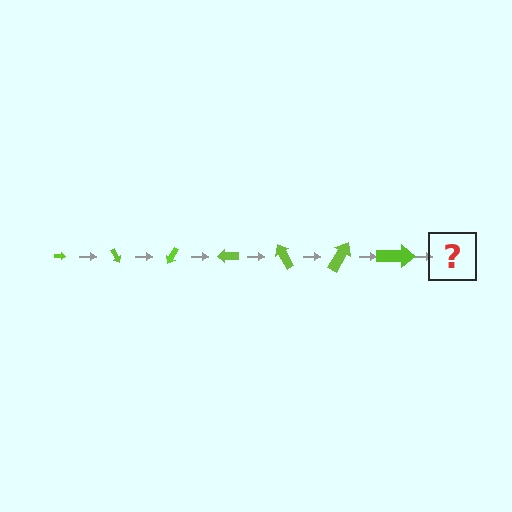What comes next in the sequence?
The next element should be an arrow, larger than the previous one and rotated 420 degrees from the start.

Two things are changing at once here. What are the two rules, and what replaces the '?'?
The two rules are that the arrow grows larger each step and it rotates 60 degrees each step. The '?' should be an arrow, larger than the previous one and rotated 420 degrees from the start.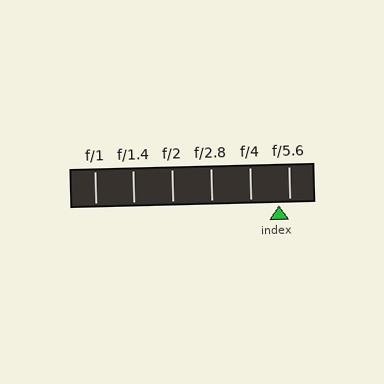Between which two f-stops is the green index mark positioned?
The index mark is between f/4 and f/5.6.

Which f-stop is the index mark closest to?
The index mark is closest to f/5.6.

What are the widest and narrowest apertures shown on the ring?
The widest aperture shown is f/1 and the narrowest is f/5.6.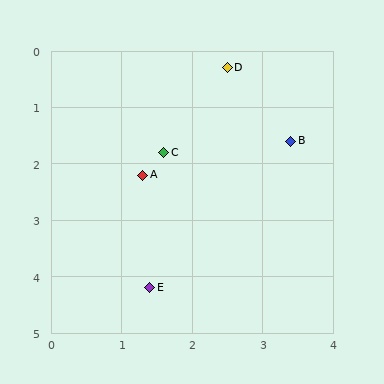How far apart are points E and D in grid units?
Points E and D are about 4.1 grid units apart.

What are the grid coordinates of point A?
Point A is at approximately (1.3, 2.2).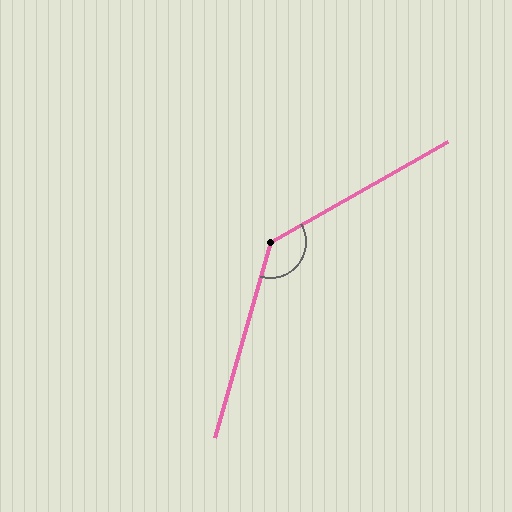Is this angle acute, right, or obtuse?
It is obtuse.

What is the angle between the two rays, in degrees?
Approximately 135 degrees.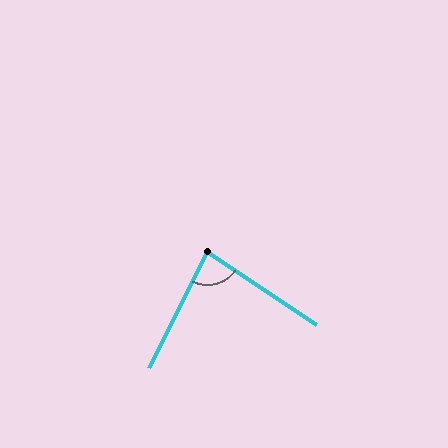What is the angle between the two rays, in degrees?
Approximately 83 degrees.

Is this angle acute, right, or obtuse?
It is acute.